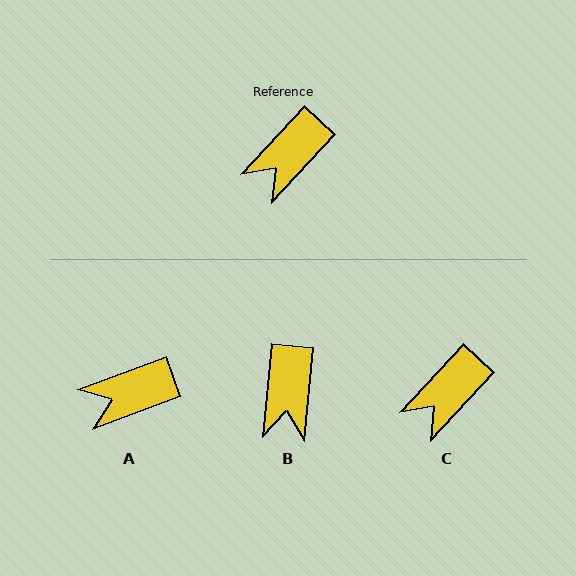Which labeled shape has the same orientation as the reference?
C.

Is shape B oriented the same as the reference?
No, it is off by about 38 degrees.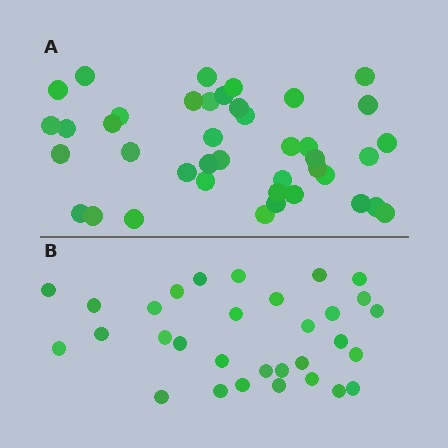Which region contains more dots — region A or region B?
Region A (the top region) has more dots.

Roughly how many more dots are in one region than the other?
Region A has roughly 10 or so more dots than region B.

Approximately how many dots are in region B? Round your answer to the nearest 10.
About 30 dots. (The exact count is 31, which rounds to 30.)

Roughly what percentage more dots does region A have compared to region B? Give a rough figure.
About 30% more.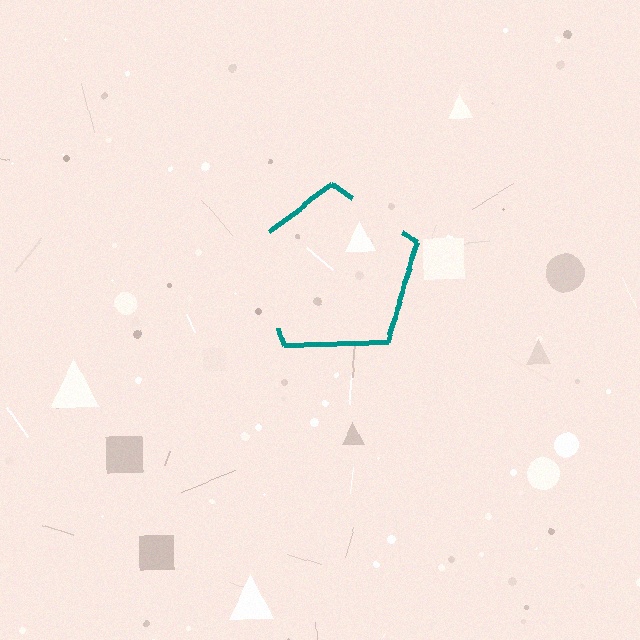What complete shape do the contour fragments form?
The contour fragments form a pentagon.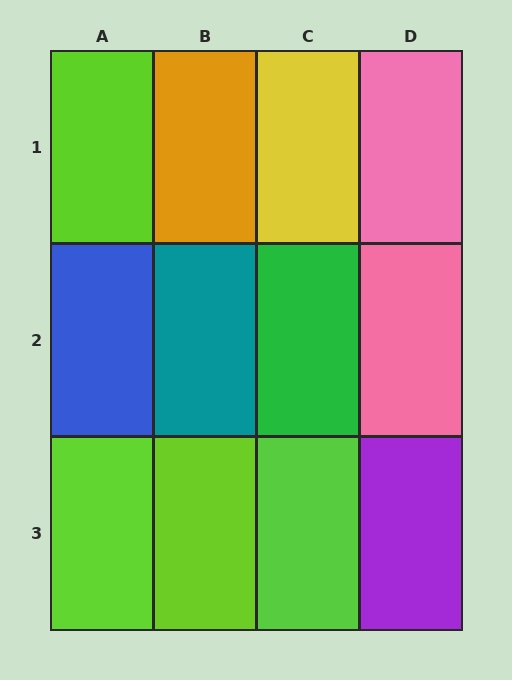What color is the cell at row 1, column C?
Yellow.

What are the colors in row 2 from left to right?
Blue, teal, green, pink.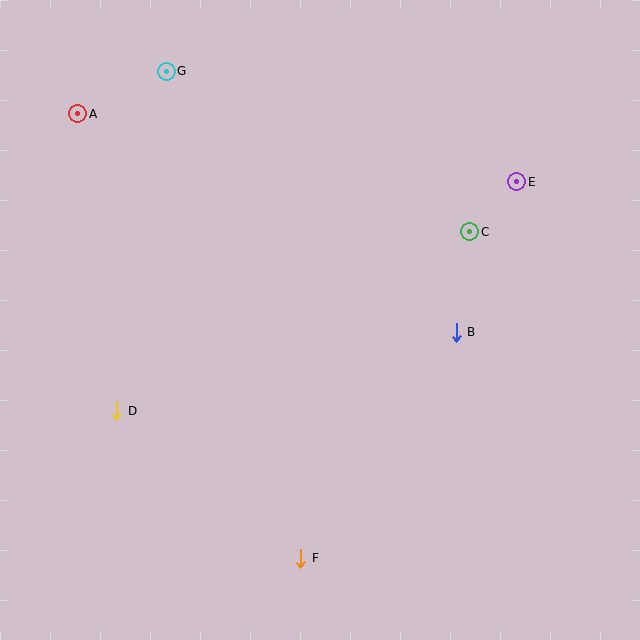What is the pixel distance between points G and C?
The distance between G and C is 344 pixels.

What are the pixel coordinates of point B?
Point B is at (456, 332).